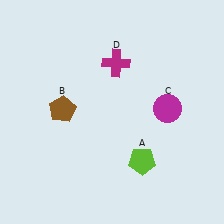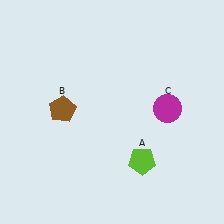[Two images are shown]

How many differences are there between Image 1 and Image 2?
There is 1 difference between the two images.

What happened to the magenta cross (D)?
The magenta cross (D) was removed in Image 2. It was in the top-right area of Image 1.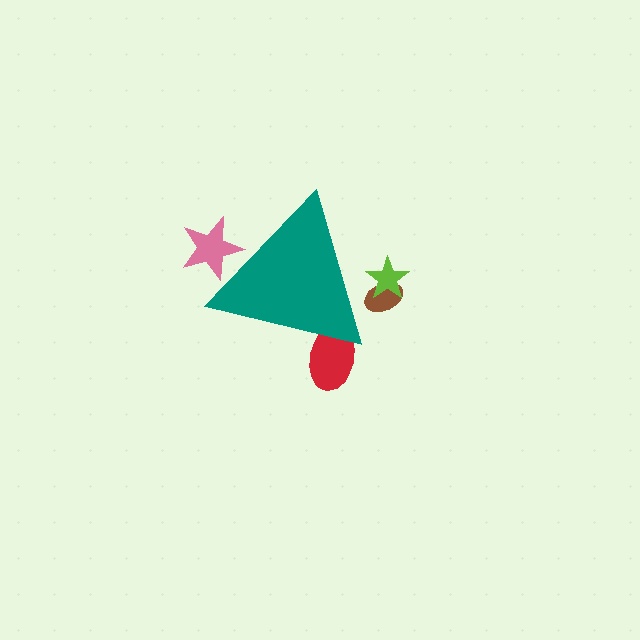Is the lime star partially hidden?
Yes, the lime star is partially hidden behind the teal triangle.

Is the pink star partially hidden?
Yes, the pink star is partially hidden behind the teal triangle.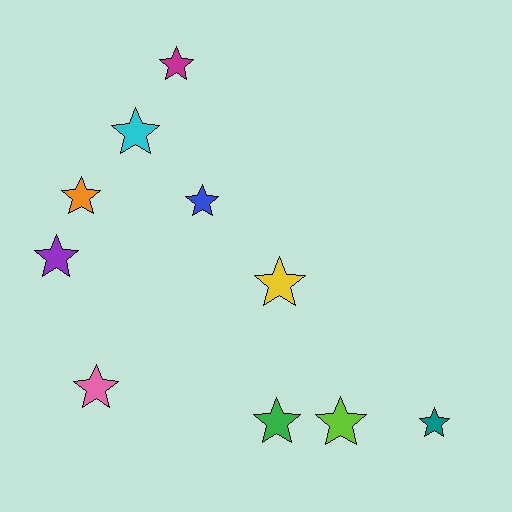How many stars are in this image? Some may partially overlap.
There are 10 stars.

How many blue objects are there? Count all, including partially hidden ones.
There is 1 blue object.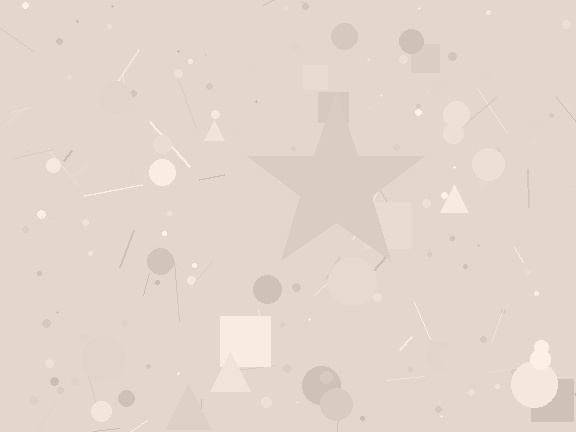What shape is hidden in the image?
A star is hidden in the image.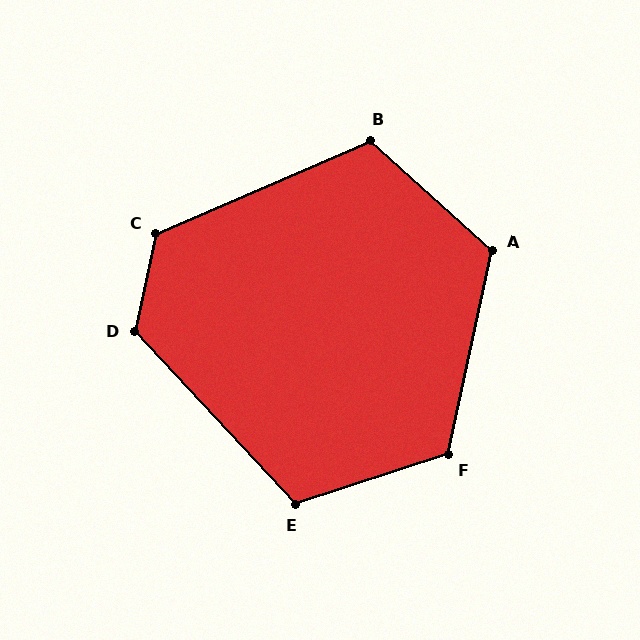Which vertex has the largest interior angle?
C, at approximately 125 degrees.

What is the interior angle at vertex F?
Approximately 120 degrees (obtuse).